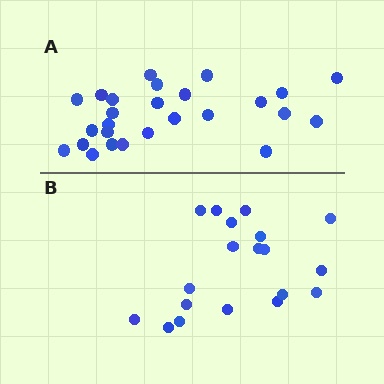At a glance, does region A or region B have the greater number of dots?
Region A (the top region) has more dots.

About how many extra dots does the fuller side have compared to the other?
Region A has roughly 8 or so more dots than region B.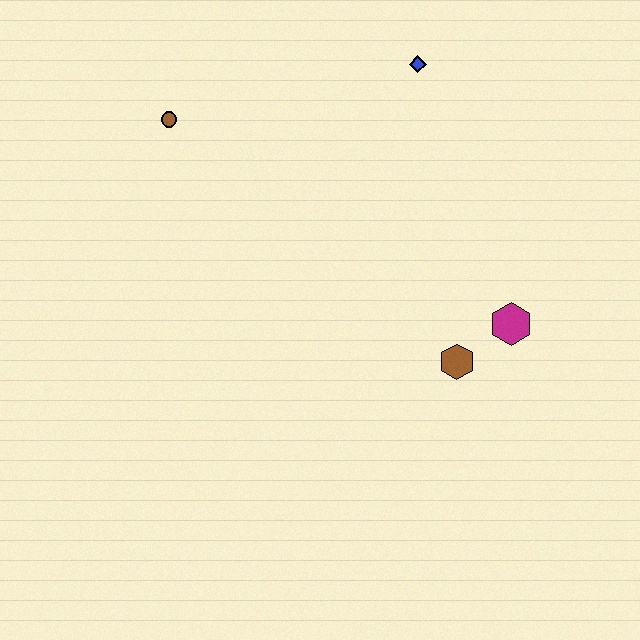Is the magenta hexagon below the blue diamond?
Yes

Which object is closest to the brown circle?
The blue diamond is closest to the brown circle.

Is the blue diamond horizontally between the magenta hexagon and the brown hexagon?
No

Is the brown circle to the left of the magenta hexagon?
Yes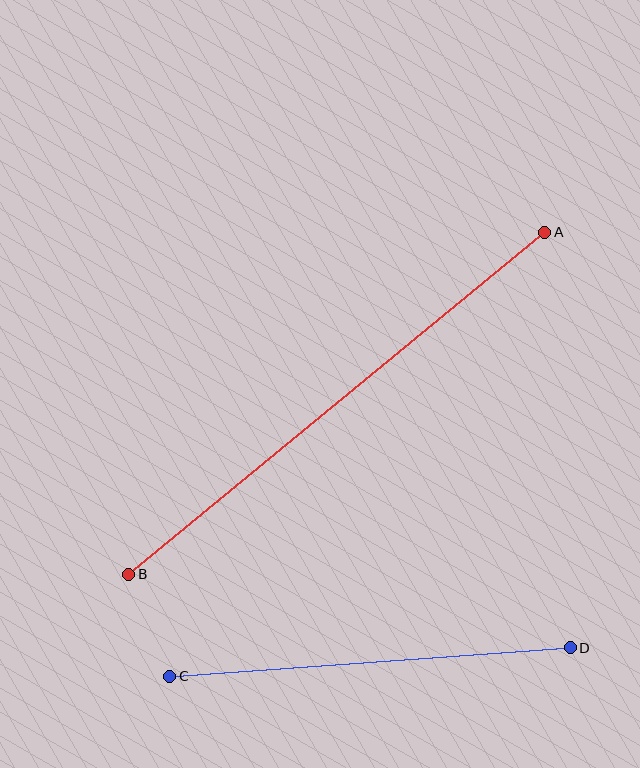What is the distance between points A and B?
The distance is approximately 538 pixels.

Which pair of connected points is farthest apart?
Points A and B are farthest apart.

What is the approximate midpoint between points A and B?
The midpoint is at approximately (337, 403) pixels.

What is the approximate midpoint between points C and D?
The midpoint is at approximately (370, 662) pixels.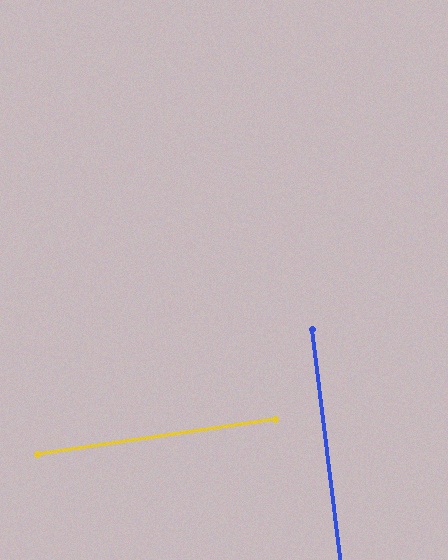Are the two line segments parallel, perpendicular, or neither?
Perpendicular — they meet at approximately 89°.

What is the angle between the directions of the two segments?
Approximately 89 degrees.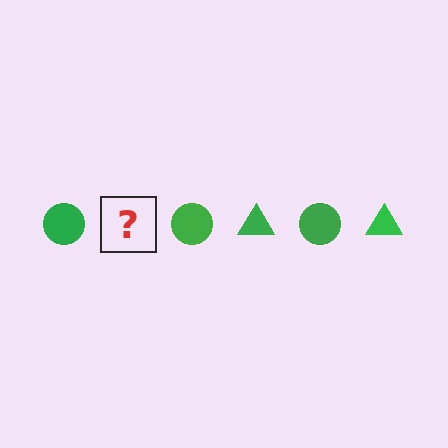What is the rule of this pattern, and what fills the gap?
The rule is that the pattern cycles through circle, triangle shapes in green. The gap should be filled with a green triangle.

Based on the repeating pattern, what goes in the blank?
The blank should be a green triangle.